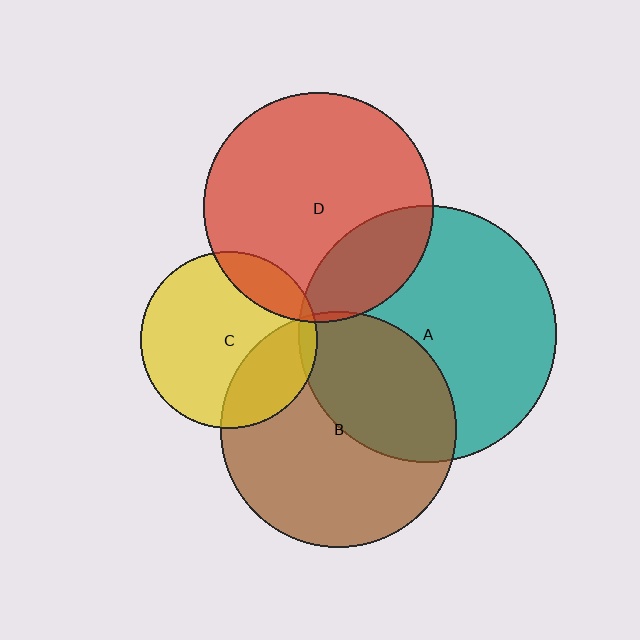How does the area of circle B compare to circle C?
Approximately 1.8 times.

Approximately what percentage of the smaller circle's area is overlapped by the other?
Approximately 5%.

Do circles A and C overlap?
Yes.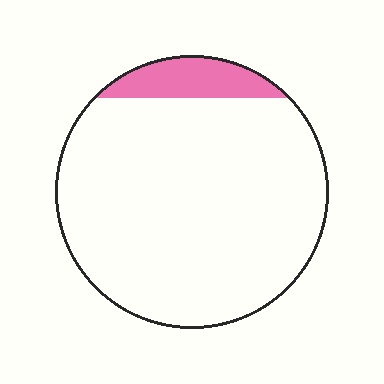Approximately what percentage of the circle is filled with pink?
Approximately 10%.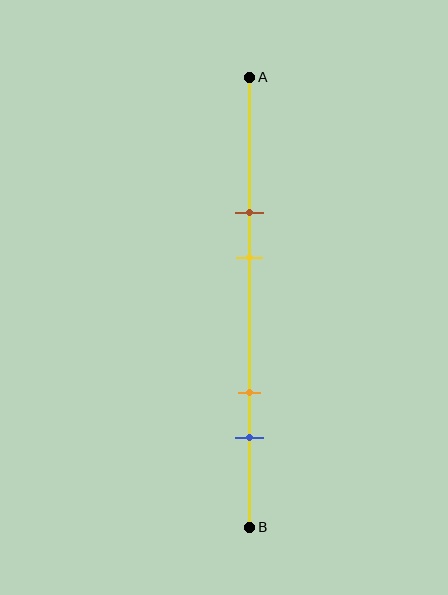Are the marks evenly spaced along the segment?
No, the marks are not evenly spaced.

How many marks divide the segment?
There are 4 marks dividing the segment.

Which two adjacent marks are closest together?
The brown and yellow marks are the closest adjacent pair.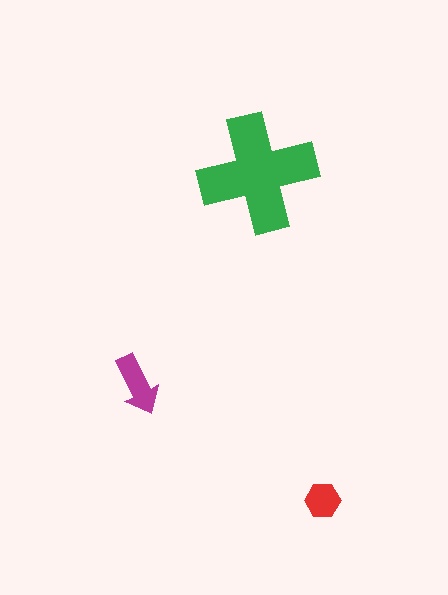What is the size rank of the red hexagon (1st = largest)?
3rd.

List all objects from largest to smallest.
The green cross, the magenta arrow, the red hexagon.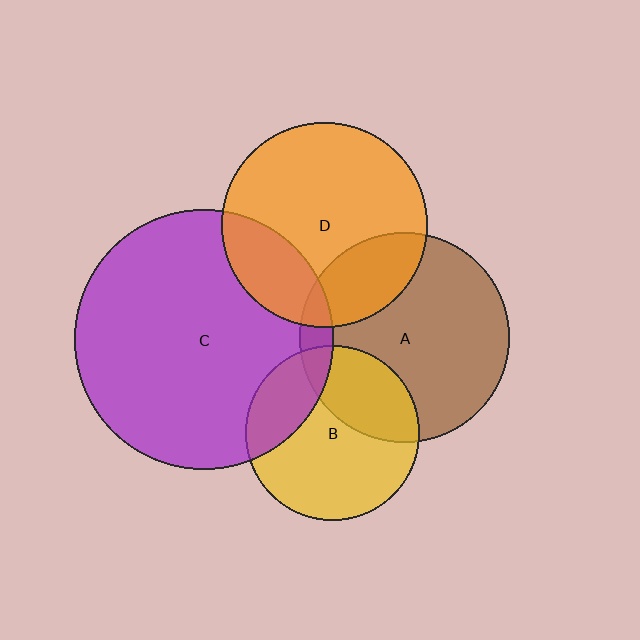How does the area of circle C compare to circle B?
Approximately 2.2 times.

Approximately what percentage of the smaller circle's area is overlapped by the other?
Approximately 10%.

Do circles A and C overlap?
Yes.